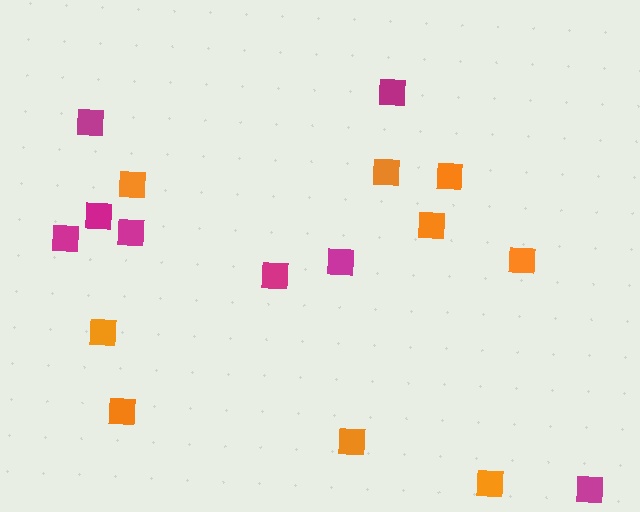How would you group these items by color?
There are 2 groups: one group of orange squares (9) and one group of magenta squares (8).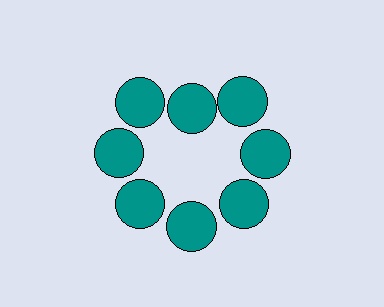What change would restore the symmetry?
The symmetry would be restored by moving it outward, back onto the ring so that all 8 circles sit at equal angles and equal distance from the center.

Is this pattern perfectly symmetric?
No. The 8 teal circles are arranged in a ring, but one element near the 12 o'clock position is pulled inward toward the center, breaking the 8-fold rotational symmetry.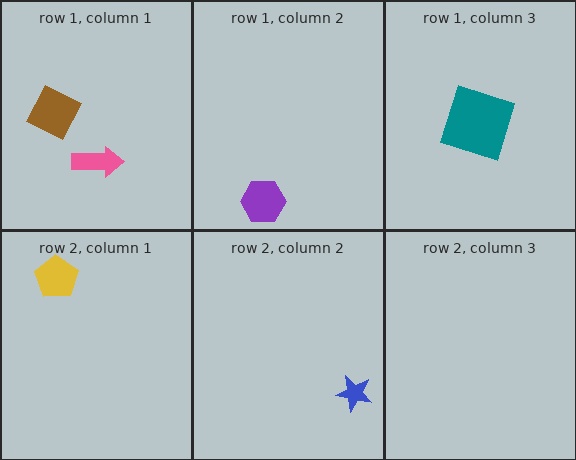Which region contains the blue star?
The row 2, column 2 region.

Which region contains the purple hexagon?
The row 1, column 2 region.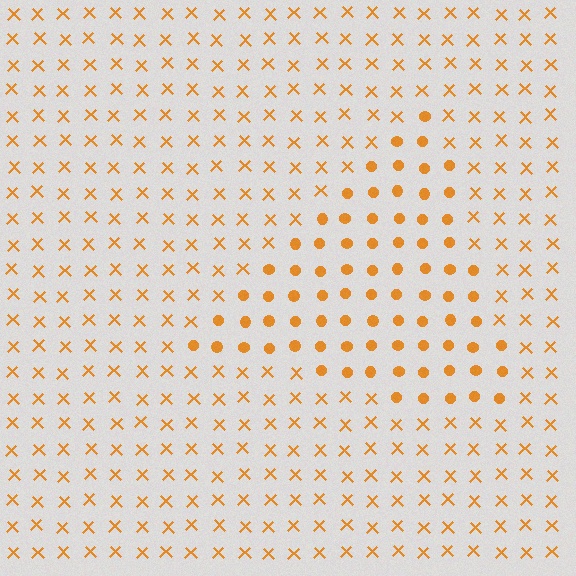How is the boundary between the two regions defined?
The boundary is defined by a change in element shape: circles inside vs. X marks outside. All elements share the same color and spacing.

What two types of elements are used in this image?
The image uses circles inside the triangle region and X marks outside it.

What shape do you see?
I see a triangle.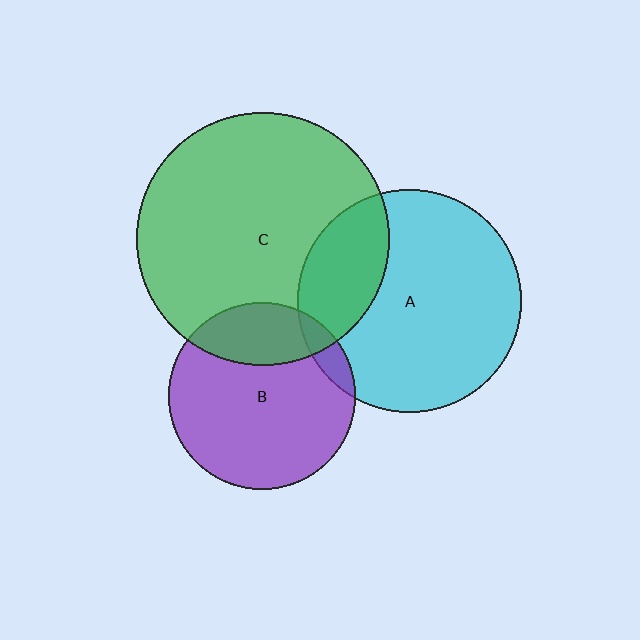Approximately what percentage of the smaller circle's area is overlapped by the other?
Approximately 25%.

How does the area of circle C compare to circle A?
Approximately 1.3 times.